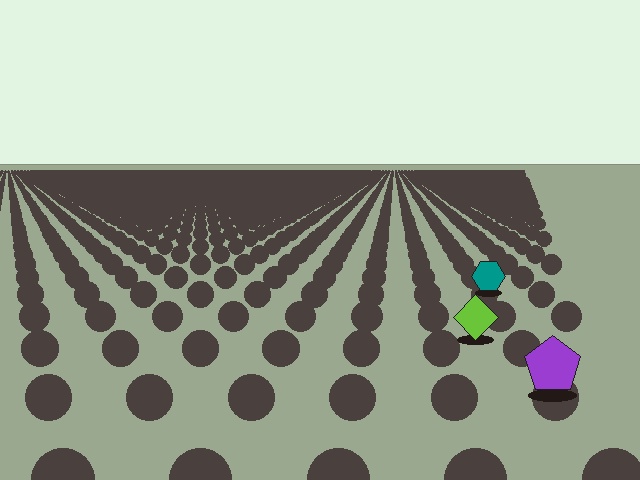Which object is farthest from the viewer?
The teal hexagon is farthest from the viewer. It appears smaller and the ground texture around it is denser.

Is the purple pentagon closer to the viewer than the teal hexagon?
Yes. The purple pentagon is closer — you can tell from the texture gradient: the ground texture is coarser near it.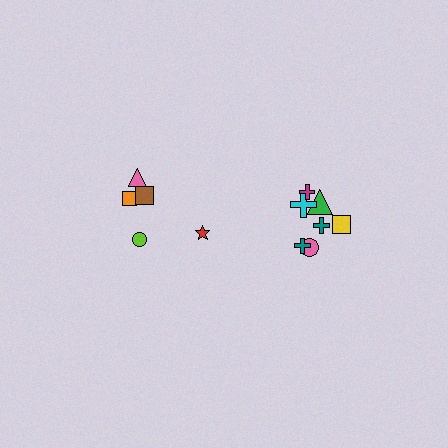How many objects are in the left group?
There are 5 objects.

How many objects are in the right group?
There are 7 objects.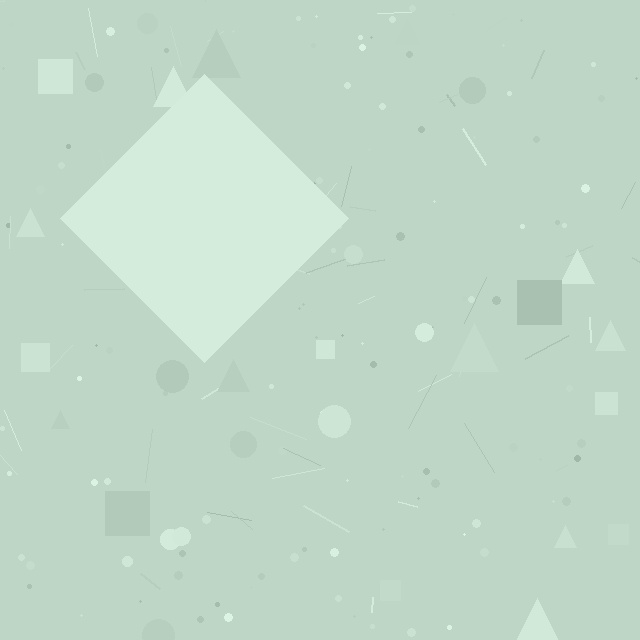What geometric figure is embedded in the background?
A diamond is embedded in the background.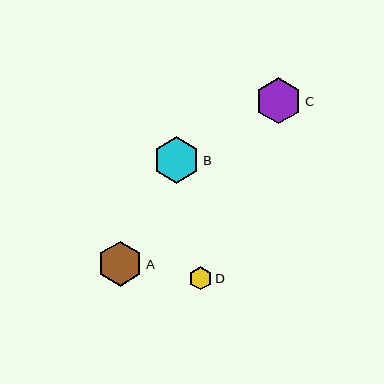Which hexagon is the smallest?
Hexagon D is the smallest with a size of approximately 23 pixels.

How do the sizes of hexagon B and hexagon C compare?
Hexagon B and hexagon C are approximately the same size.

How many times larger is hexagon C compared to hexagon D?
Hexagon C is approximately 2.0 times the size of hexagon D.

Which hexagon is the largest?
Hexagon B is the largest with a size of approximately 47 pixels.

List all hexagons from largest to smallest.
From largest to smallest: B, C, A, D.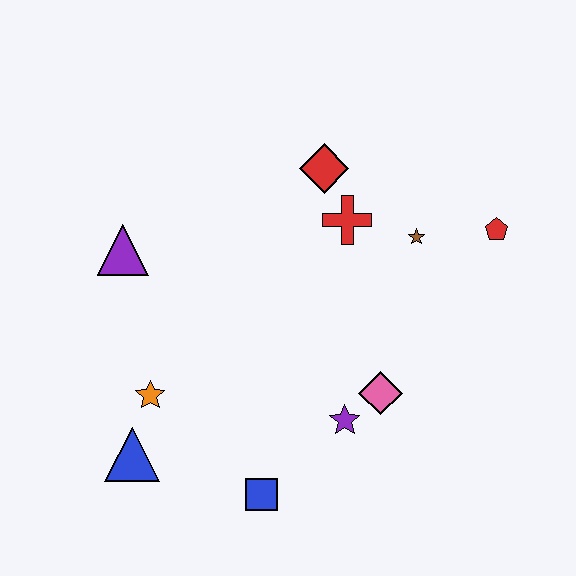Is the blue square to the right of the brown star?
No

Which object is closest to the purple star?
The pink diamond is closest to the purple star.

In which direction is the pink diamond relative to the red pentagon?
The pink diamond is below the red pentagon.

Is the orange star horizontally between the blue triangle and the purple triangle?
No